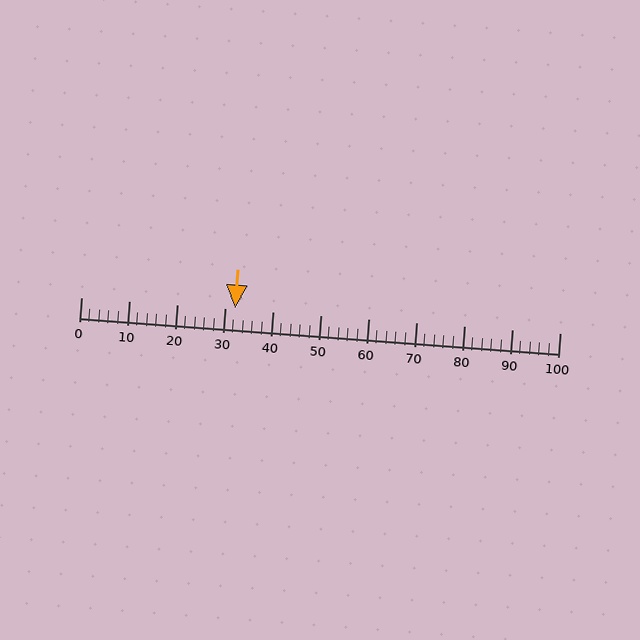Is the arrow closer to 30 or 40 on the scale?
The arrow is closer to 30.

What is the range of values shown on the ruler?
The ruler shows values from 0 to 100.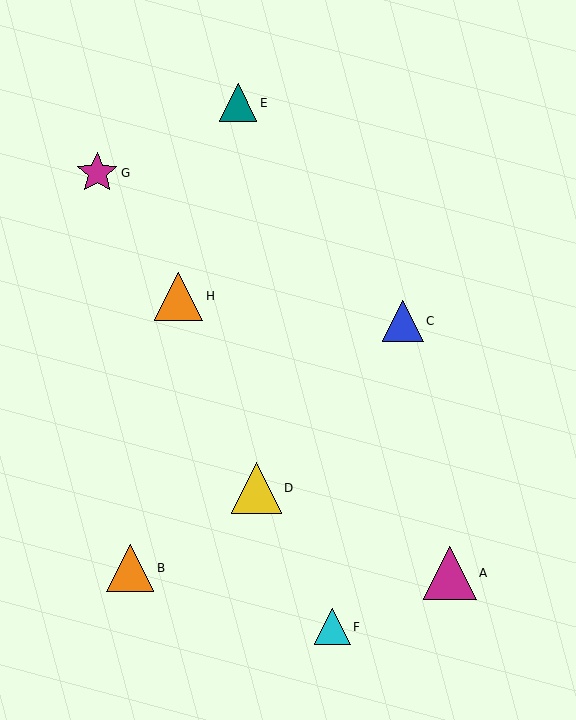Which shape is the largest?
The magenta triangle (labeled A) is the largest.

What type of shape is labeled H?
Shape H is an orange triangle.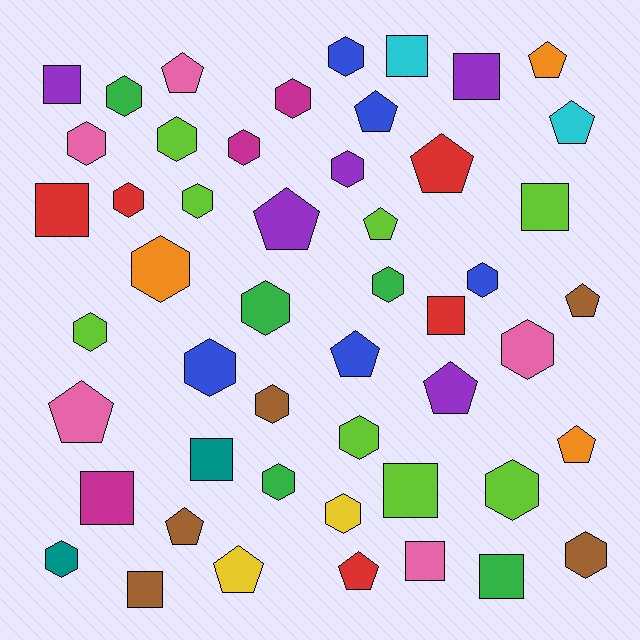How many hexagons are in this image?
There are 23 hexagons.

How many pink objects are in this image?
There are 5 pink objects.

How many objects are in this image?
There are 50 objects.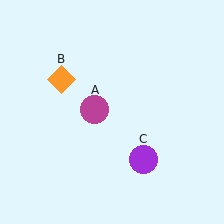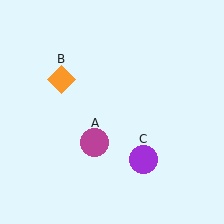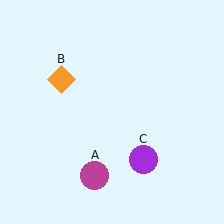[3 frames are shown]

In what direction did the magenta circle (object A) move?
The magenta circle (object A) moved down.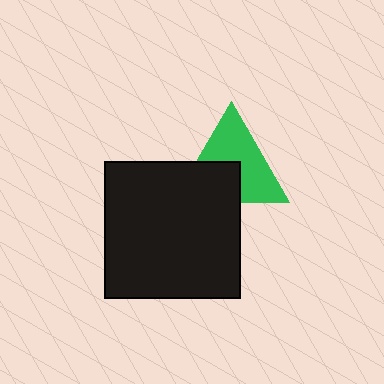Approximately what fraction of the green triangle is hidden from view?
Roughly 40% of the green triangle is hidden behind the black square.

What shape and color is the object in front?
The object in front is a black square.